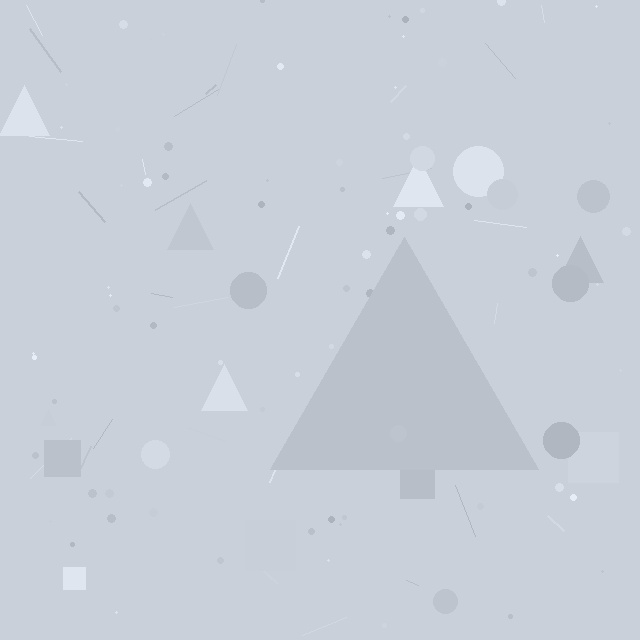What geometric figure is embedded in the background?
A triangle is embedded in the background.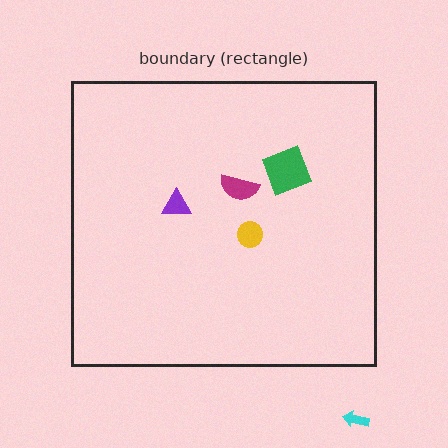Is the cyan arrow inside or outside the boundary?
Outside.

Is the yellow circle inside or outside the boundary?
Inside.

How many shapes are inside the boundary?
4 inside, 1 outside.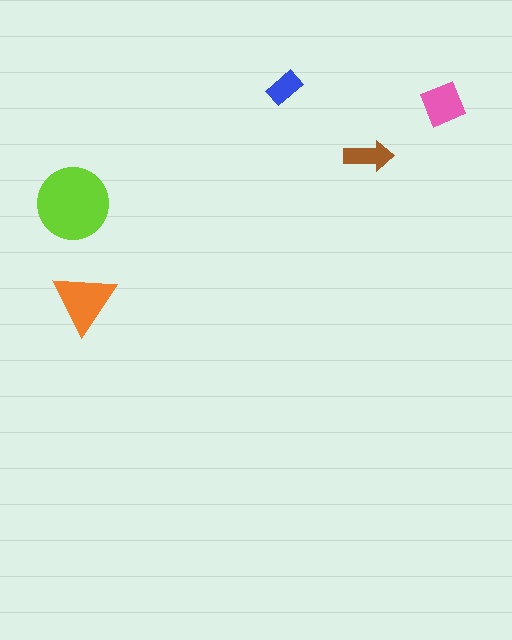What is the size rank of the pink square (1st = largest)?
3rd.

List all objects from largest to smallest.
The lime circle, the orange triangle, the pink square, the brown arrow, the blue rectangle.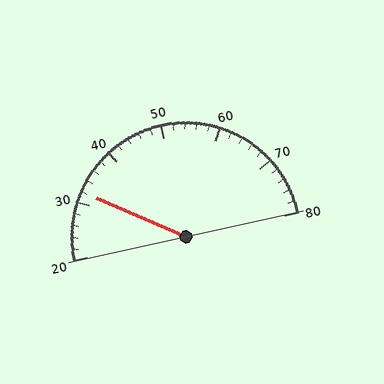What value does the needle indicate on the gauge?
The needle indicates approximately 32.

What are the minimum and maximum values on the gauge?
The gauge ranges from 20 to 80.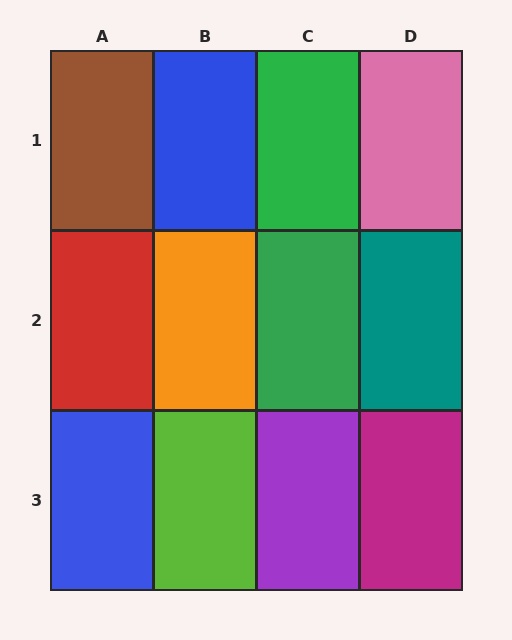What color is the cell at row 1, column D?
Pink.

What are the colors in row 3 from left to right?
Blue, lime, purple, magenta.